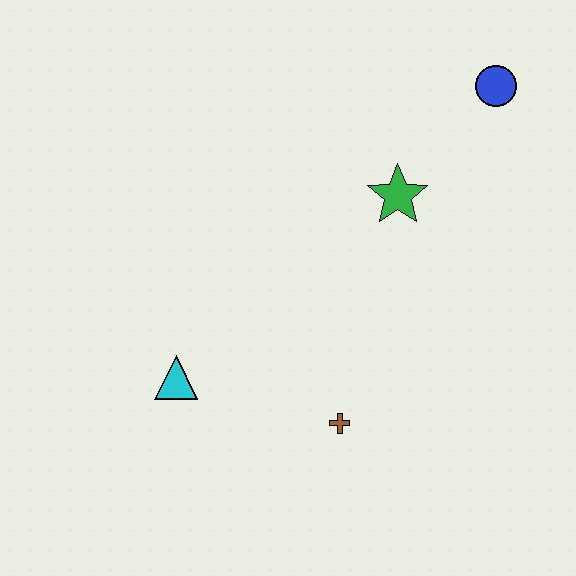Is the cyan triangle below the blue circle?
Yes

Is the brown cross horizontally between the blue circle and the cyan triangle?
Yes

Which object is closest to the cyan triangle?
The brown cross is closest to the cyan triangle.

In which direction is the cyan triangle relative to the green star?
The cyan triangle is to the left of the green star.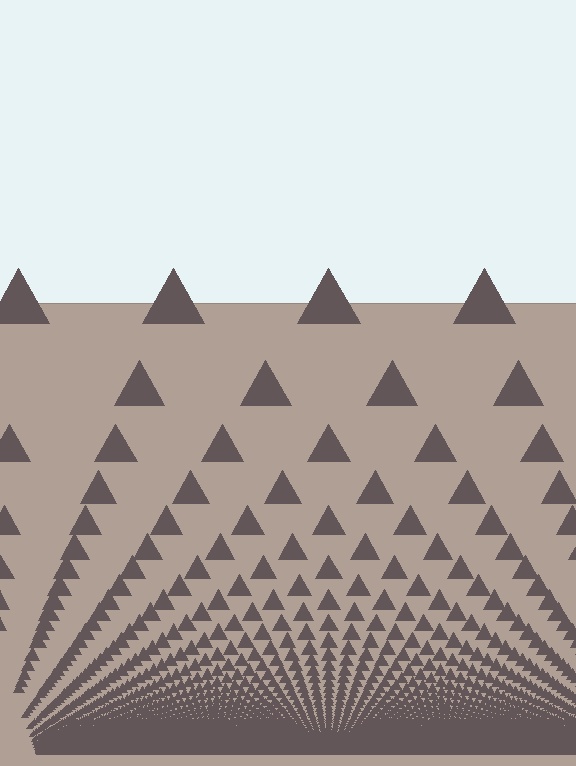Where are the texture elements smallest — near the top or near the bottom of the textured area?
Near the bottom.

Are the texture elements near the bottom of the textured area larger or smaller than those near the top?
Smaller. The gradient is inverted — elements near the bottom are smaller and denser.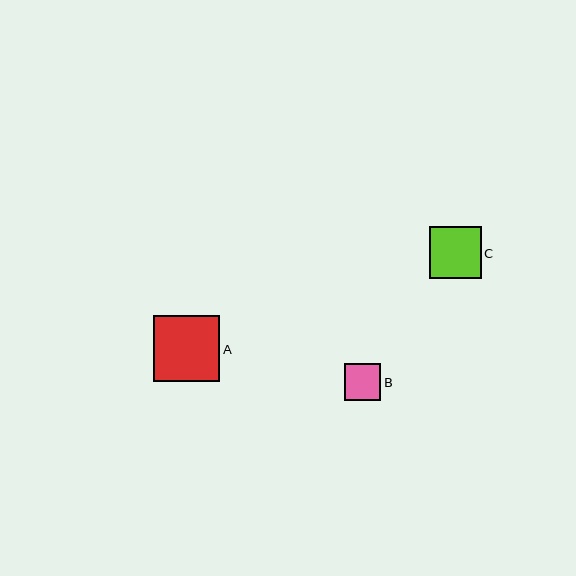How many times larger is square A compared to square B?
Square A is approximately 1.8 times the size of square B.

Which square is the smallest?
Square B is the smallest with a size of approximately 37 pixels.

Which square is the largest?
Square A is the largest with a size of approximately 66 pixels.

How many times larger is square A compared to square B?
Square A is approximately 1.8 times the size of square B.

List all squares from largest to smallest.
From largest to smallest: A, C, B.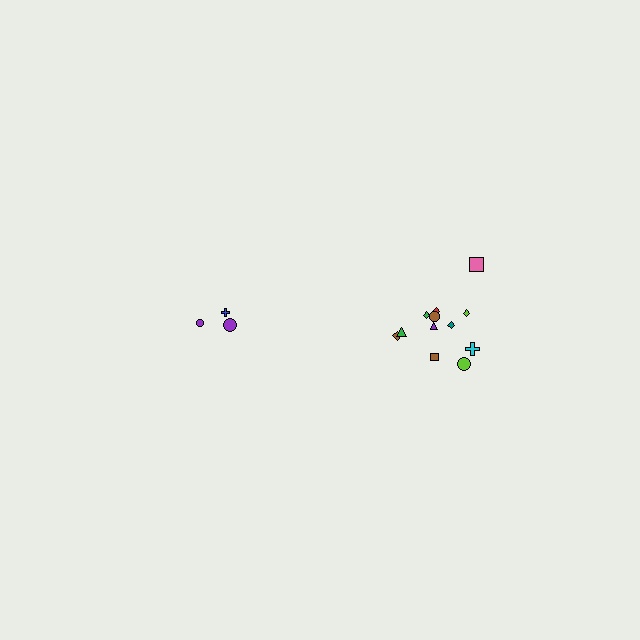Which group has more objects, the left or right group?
The right group.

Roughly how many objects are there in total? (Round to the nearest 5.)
Roughly 15 objects in total.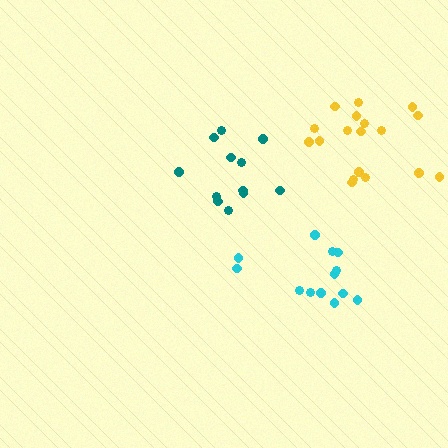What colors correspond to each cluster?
The clusters are colored: teal, yellow, cyan.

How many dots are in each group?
Group 1: 12 dots, Group 2: 18 dots, Group 3: 13 dots (43 total).